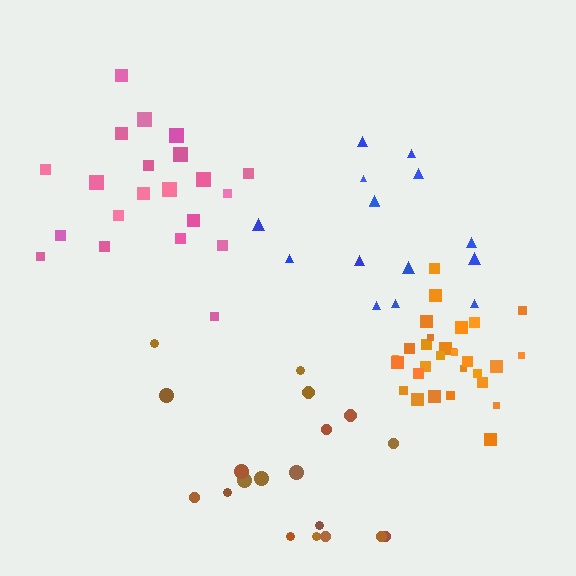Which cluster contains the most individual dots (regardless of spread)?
Orange (30).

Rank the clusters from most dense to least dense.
orange, pink, brown, blue.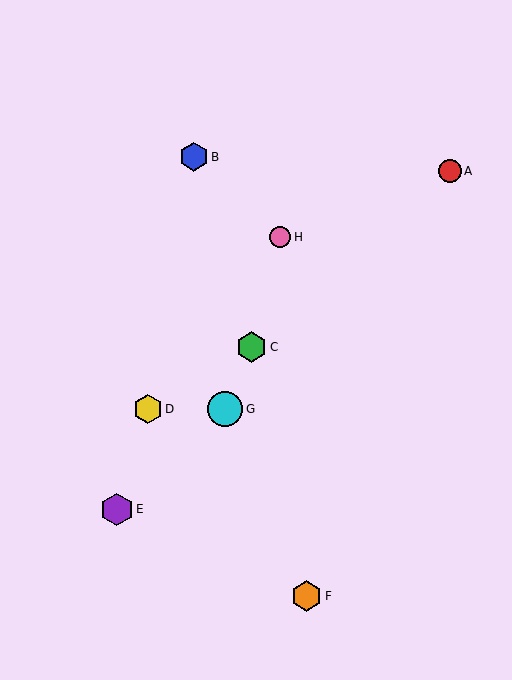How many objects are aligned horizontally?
2 objects (D, G) are aligned horizontally.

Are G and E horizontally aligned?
No, G is at y≈409 and E is at y≈509.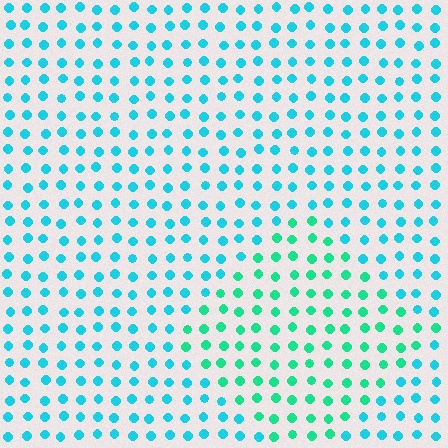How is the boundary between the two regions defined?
The boundary is defined purely by a slight shift in hue (about 31 degrees). Spacing, size, and orientation are identical on both sides.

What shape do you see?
I see a diamond.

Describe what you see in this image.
The image is filled with small cyan elements in a uniform arrangement. A diamond-shaped region is visible where the elements are tinted to a slightly different hue, forming a subtle color boundary.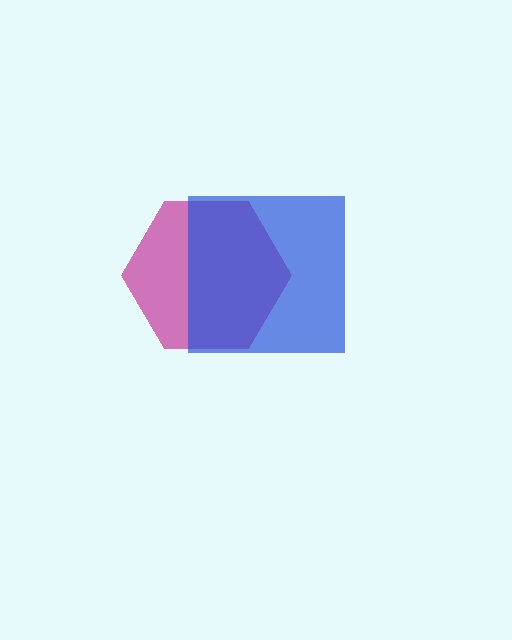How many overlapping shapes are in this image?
There are 2 overlapping shapes in the image.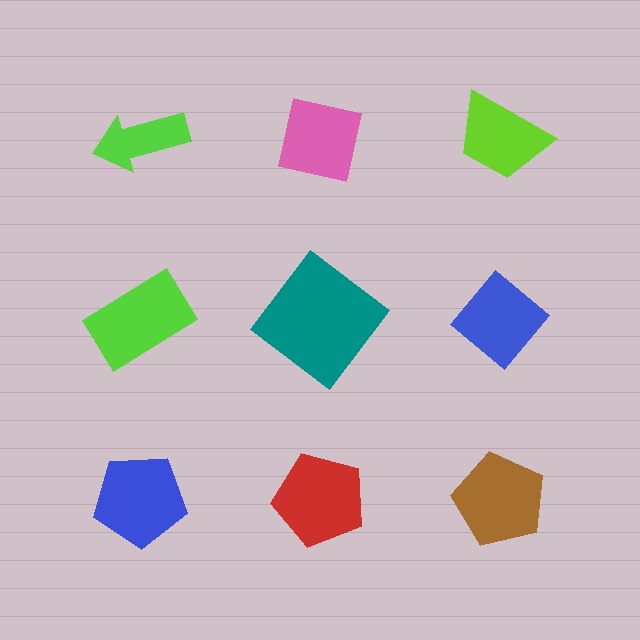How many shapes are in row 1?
3 shapes.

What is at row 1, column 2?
A pink square.